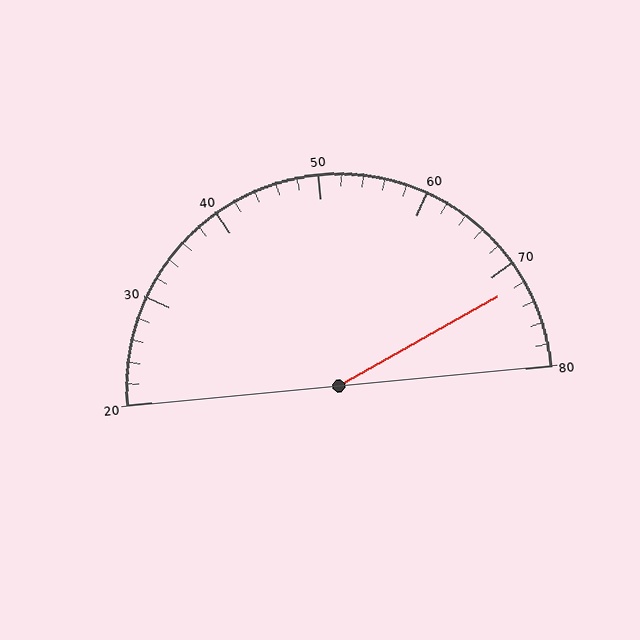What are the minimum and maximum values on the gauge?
The gauge ranges from 20 to 80.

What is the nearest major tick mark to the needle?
The nearest major tick mark is 70.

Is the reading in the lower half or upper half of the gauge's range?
The reading is in the upper half of the range (20 to 80).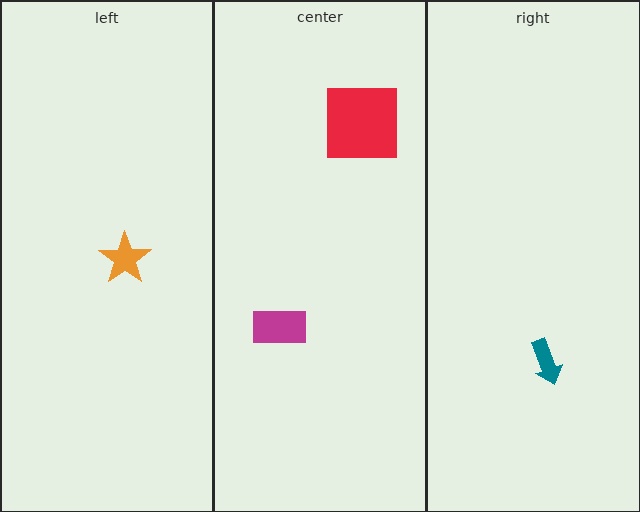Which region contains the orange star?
The left region.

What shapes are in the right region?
The teal arrow.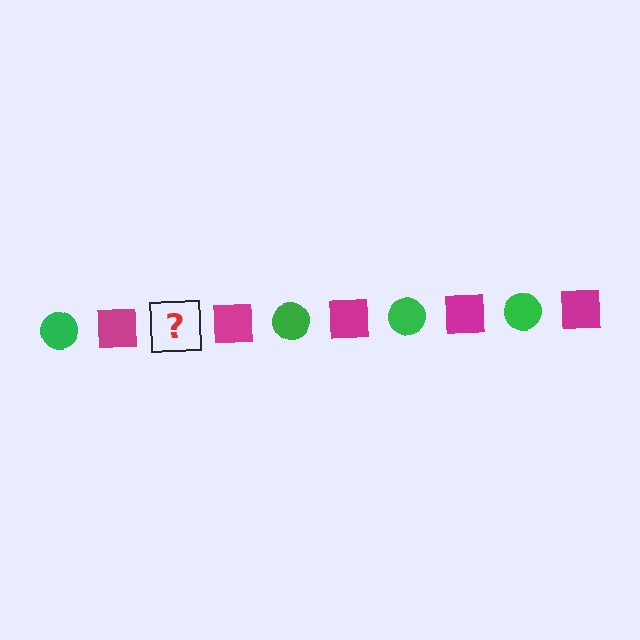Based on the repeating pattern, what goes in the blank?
The blank should be a green circle.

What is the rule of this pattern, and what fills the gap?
The rule is that the pattern alternates between green circle and magenta square. The gap should be filled with a green circle.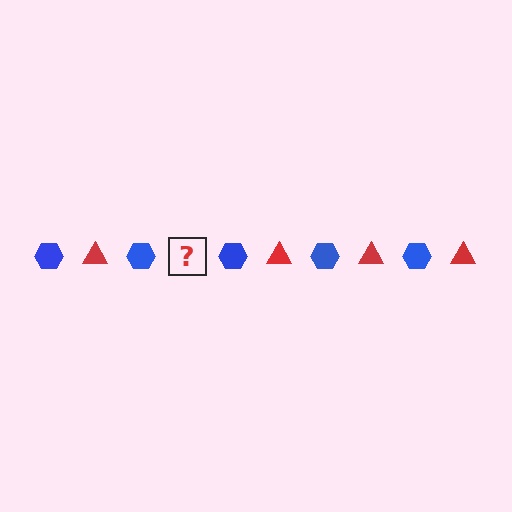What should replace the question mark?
The question mark should be replaced with a red triangle.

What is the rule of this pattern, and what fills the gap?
The rule is that the pattern alternates between blue hexagon and red triangle. The gap should be filled with a red triangle.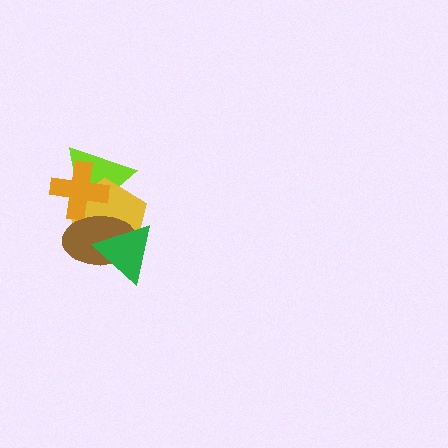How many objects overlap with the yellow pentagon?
4 objects overlap with the yellow pentagon.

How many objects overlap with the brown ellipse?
4 objects overlap with the brown ellipse.